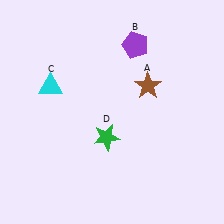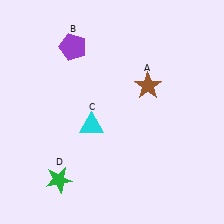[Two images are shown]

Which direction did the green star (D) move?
The green star (D) moved left.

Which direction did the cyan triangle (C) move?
The cyan triangle (C) moved right.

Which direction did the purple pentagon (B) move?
The purple pentagon (B) moved left.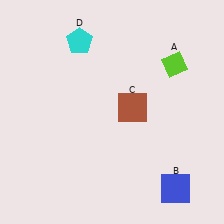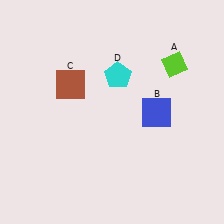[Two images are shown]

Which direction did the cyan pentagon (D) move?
The cyan pentagon (D) moved right.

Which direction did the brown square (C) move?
The brown square (C) moved left.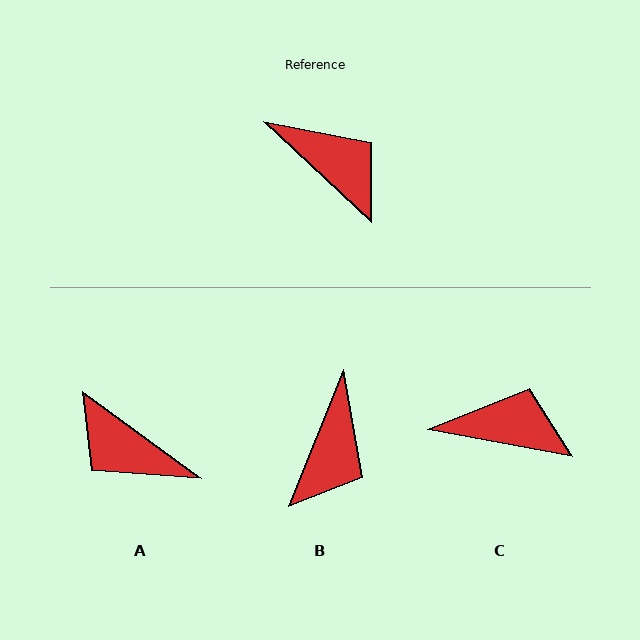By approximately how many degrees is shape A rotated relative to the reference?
Approximately 173 degrees clockwise.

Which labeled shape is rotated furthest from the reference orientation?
A, about 173 degrees away.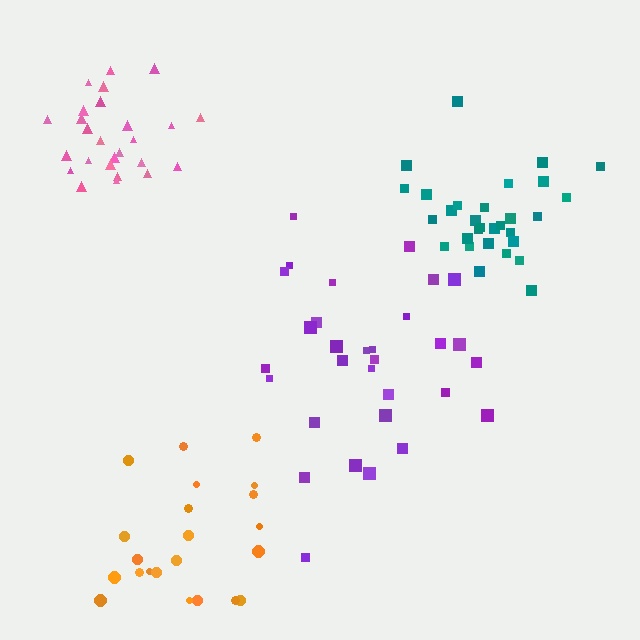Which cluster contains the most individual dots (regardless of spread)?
Purple (31).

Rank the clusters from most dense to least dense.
pink, teal, purple, orange.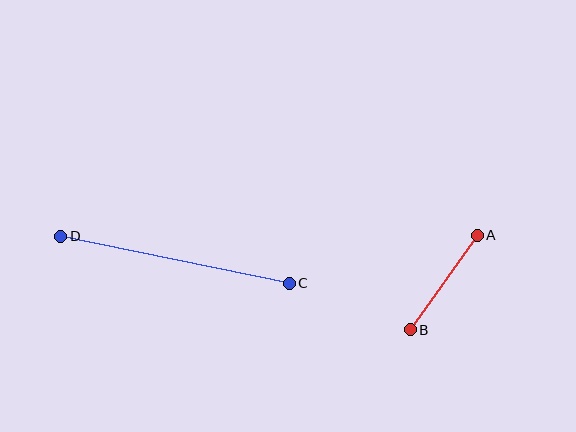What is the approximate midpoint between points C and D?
The midpoint is at approximately (175, 260) pixels.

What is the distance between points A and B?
The distance is approximately 116 pixels.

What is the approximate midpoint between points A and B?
The midpoint is at approximately (444, 282) pixels.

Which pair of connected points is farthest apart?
Points C and D are farthest apart.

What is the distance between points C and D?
The distance is approximately 233 pixels.